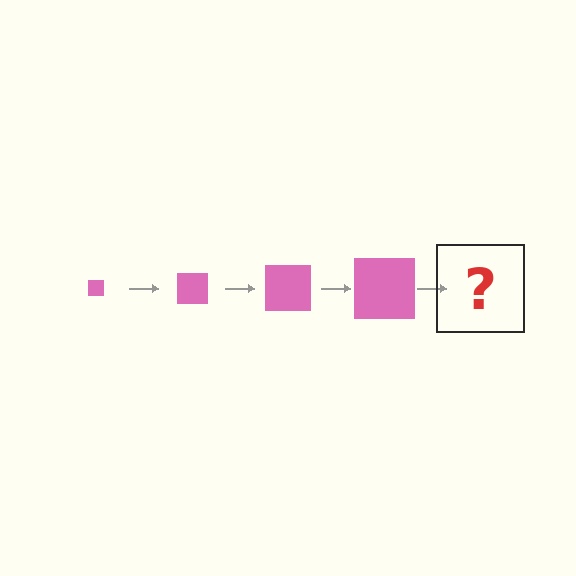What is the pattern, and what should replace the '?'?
The pattern is that the square gets progressively larger each step. The '?' should be a pink square, larger than the previous one.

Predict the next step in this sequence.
The next step is a pink square, larger than the previous one.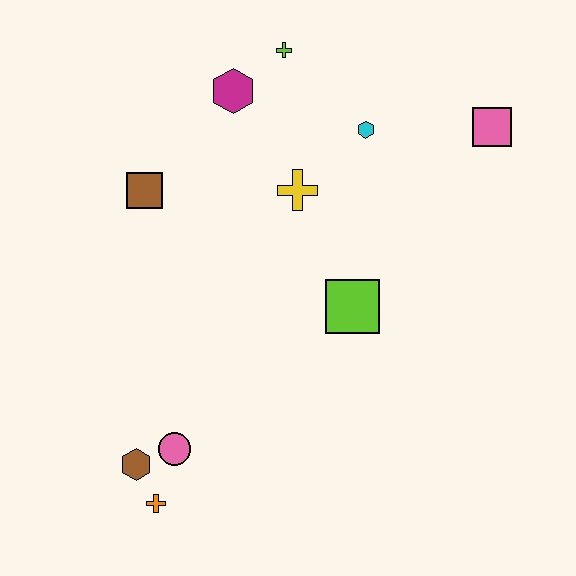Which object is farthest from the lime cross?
The orange cross is farthest from the lime cross.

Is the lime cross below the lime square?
No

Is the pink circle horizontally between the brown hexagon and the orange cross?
No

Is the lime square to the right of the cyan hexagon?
No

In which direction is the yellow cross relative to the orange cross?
The yellow cross is above the orange cross.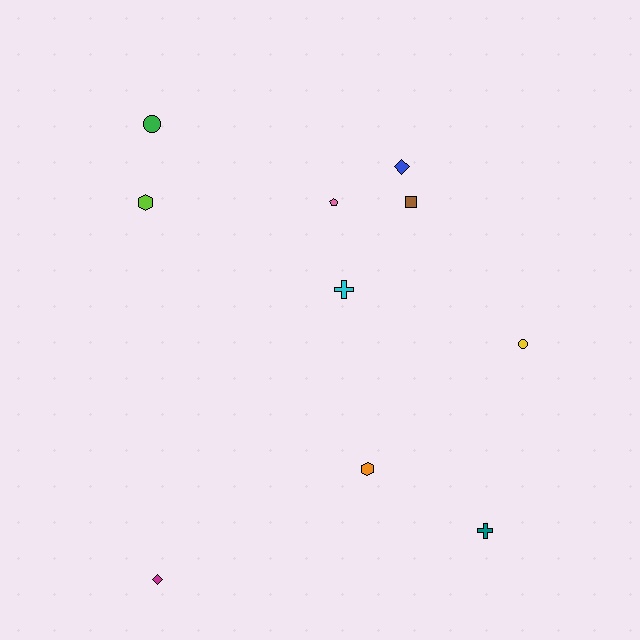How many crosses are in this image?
There are 2 crosses.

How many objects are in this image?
There are 10 objects.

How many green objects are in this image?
There is 1 green object.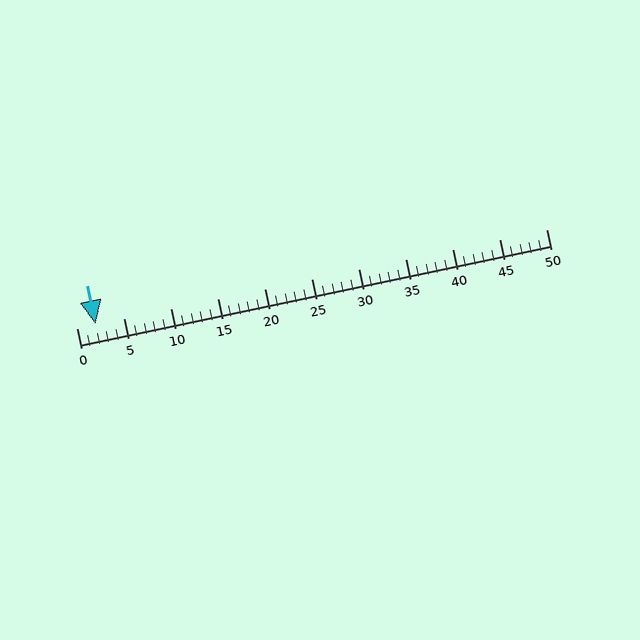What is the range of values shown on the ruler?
The ruler shows values from 0 to 50.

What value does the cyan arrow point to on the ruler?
The cyan arrow points to approximately 2.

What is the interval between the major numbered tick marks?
The major tick marks are spaced 5 units apart.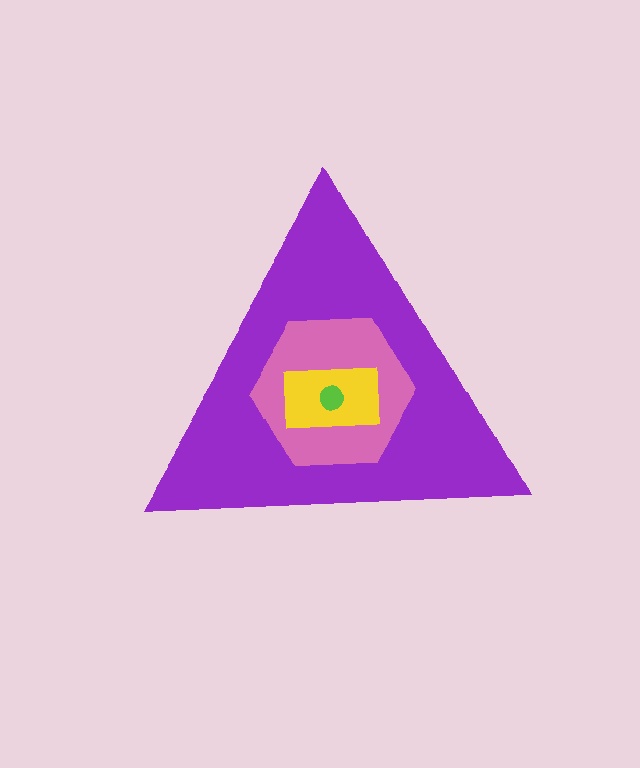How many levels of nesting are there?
4.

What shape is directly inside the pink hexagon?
The yellow rectangle.